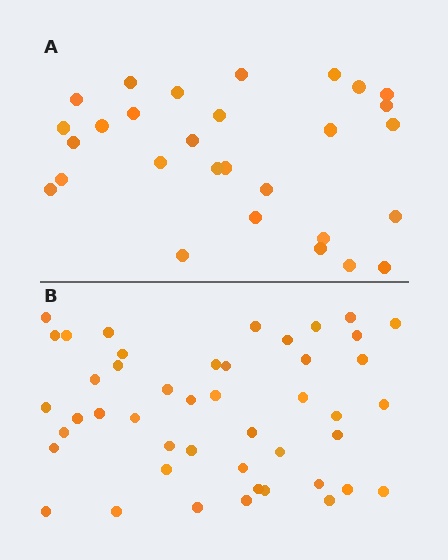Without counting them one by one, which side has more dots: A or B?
Region B (the bottom region) has more dots.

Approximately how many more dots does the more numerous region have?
Region B has approximately 15 more dots than region A.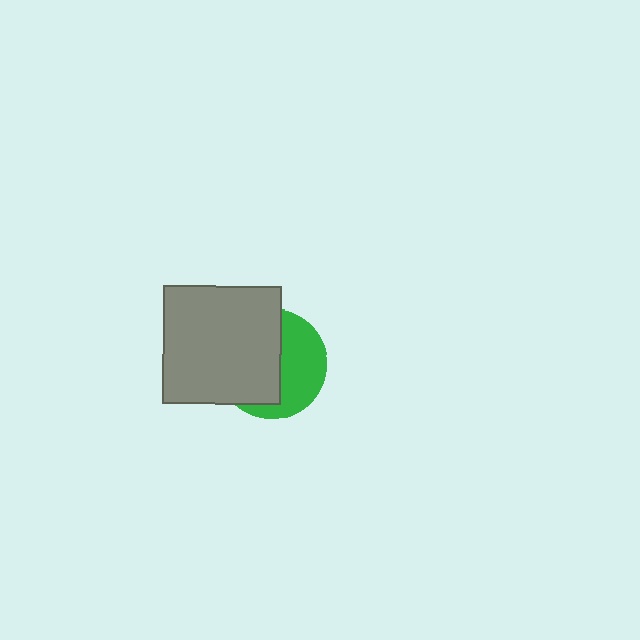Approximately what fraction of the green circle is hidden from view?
Roughly 55% of the green circle is hidden behind the gray square.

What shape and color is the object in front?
The object in front is a gray square.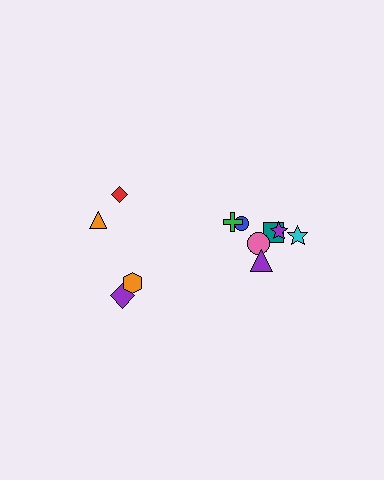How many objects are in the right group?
There are 7 objects.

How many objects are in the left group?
There are 4 objects.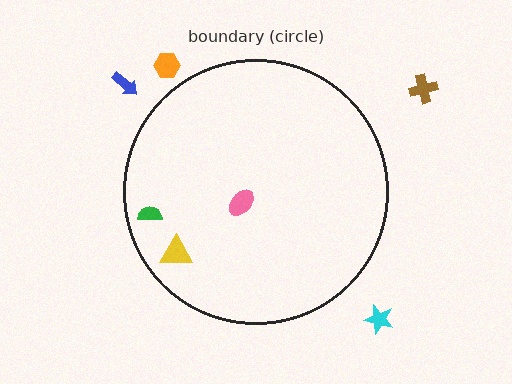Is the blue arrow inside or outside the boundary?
Outside.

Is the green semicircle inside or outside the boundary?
Inside.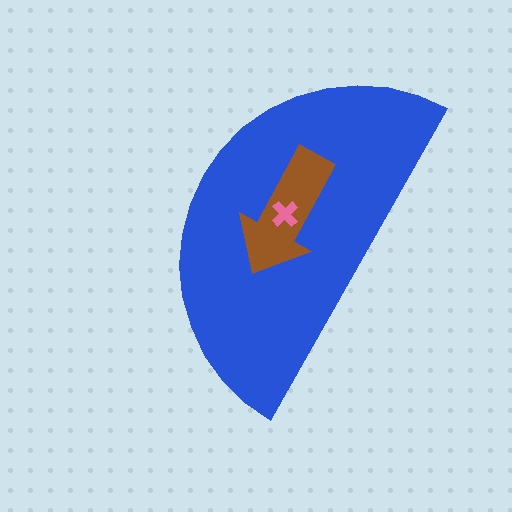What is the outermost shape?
The blue semicircle.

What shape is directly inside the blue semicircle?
The brown arrow.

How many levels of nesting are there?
3.